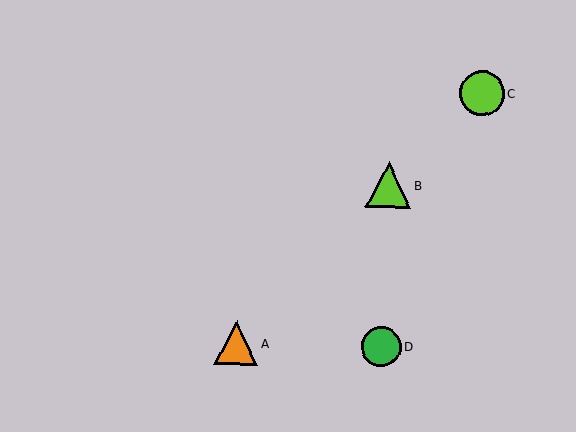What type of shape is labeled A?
Shape A is an orange triangle.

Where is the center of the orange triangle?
The center of the orange triangle is at (236, 343).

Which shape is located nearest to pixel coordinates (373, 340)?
The green circle (labeled D) at (381, 346) is nearest to that location.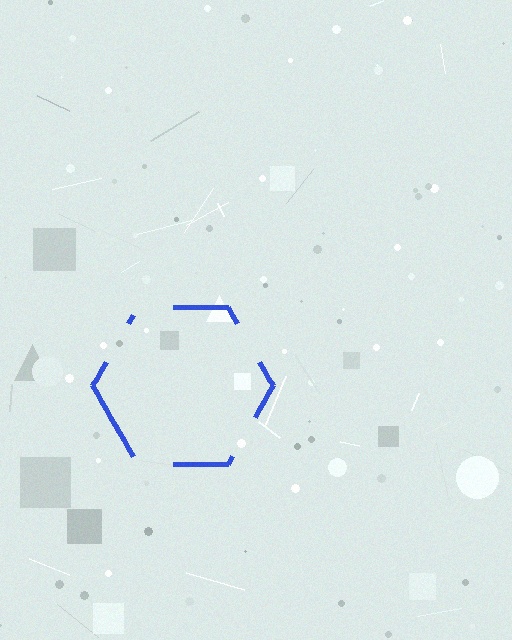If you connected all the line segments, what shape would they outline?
They would outline a hexagon.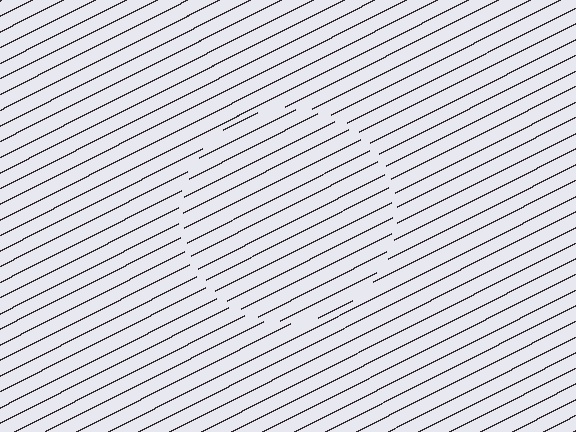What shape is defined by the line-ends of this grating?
An illusory circle. The interior of the shape contains the same grating, shifted by half a period — the contour is defined by the phase discontinuity where line-ends from the inner and outer gratings abut.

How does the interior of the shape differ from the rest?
The interior of the shape contains the same grating, shifted by half a period — the contour is defined by the phase discontinuity where line-ends from the inner and outer gratings abut.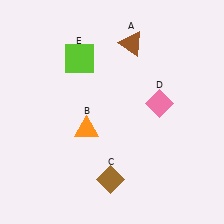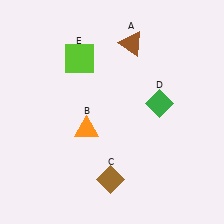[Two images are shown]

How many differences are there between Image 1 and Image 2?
There is 1 difference between the two images.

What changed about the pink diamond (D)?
In Image 1, D is pink. In Image 2, it changed to green.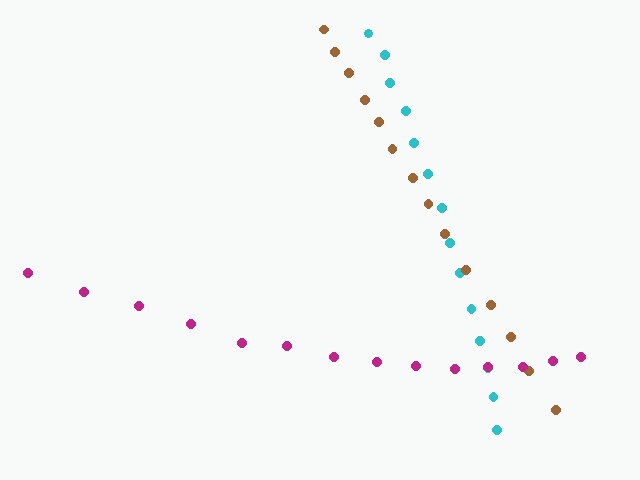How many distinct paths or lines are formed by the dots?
There are 3 distinct paths.